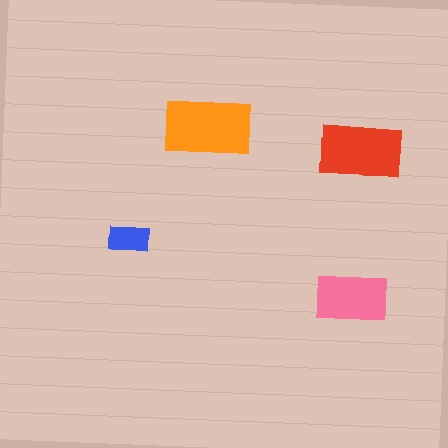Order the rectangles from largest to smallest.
the orange one, the red one, the pink one, the blue one.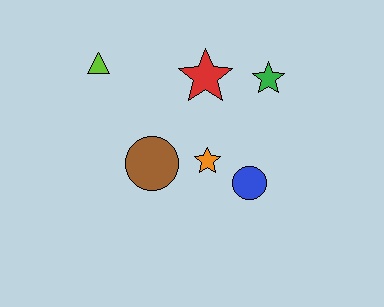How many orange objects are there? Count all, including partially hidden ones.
There is 1 orange object.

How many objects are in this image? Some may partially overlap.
There are 6 objects.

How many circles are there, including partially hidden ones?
There are 2 circles.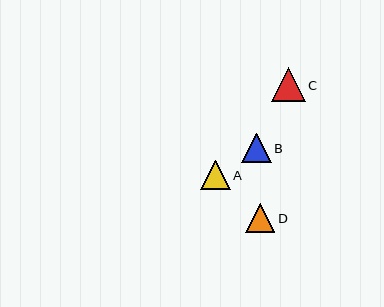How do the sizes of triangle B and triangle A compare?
Triangle B and triangle A are approximately the same size.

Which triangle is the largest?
Triangle C is the largest with a size of approximately 34 pixels.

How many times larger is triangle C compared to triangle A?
Triangle C is approximately 1.2 times the size of triangle A.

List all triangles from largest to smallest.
From largest to smallest: C, D, B, A.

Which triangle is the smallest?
Triangle A is the smallest with a size of approximately 29 pixels.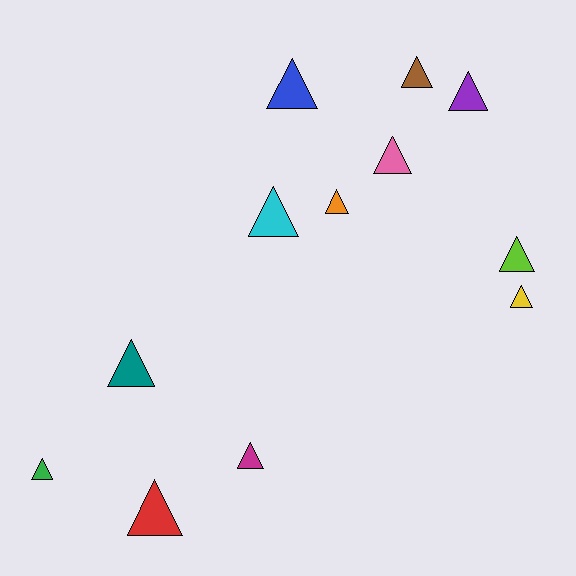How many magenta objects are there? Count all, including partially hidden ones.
There is 1 magenta object.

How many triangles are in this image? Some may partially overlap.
There are 12 triangles.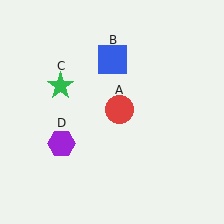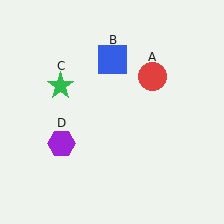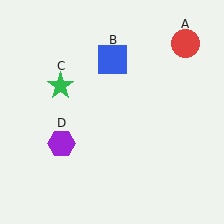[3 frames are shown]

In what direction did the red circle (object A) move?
The red circle (object A) moved up and to the right.